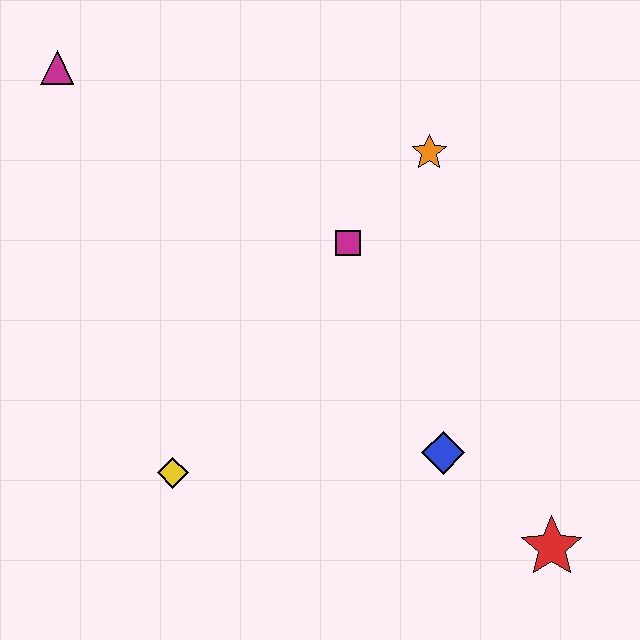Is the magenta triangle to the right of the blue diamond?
No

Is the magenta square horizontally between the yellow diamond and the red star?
Yes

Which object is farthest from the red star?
The magenta triangle is farthest from the red star.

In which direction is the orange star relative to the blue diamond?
The orange star is above the blue diamond.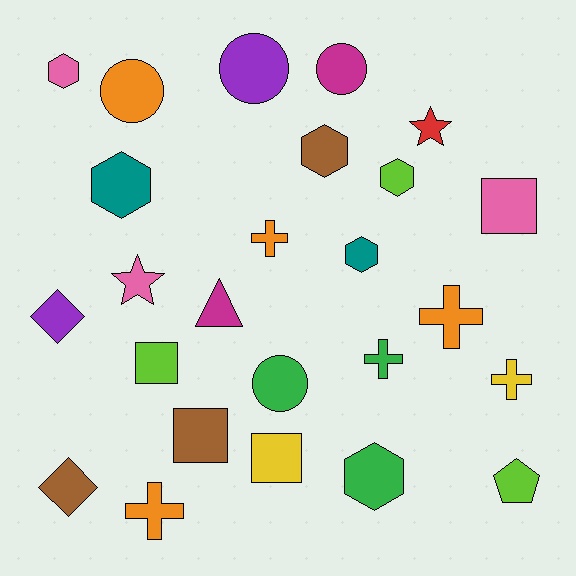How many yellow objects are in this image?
There are 2 yellow objects.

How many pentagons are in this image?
There is 1 pentagon.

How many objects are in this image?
There are 25 objects.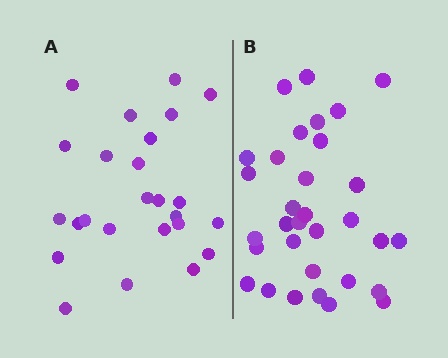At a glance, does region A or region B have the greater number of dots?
Region B (the right region) has more dots.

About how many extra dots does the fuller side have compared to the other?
Region B has roughly 8 or so more dots than region A.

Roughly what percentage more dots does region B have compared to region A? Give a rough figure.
About 30% more.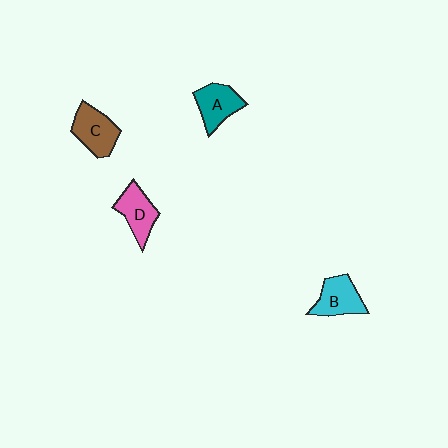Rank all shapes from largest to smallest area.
From largest to smallest: C (brown), B (cyan), A (teal), D (pink).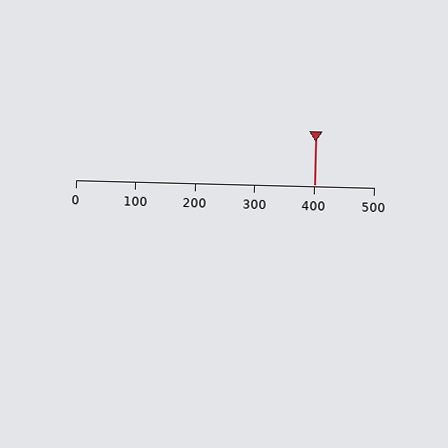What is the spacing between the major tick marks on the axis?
The major ticks are spaced 100 apart.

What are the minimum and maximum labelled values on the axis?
The axis runs from 0 to 500.